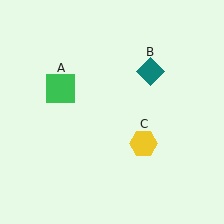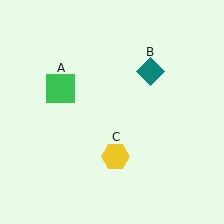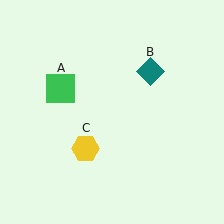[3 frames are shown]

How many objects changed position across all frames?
1 object changed position: yellow hexagon (object C).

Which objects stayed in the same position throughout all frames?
Green square (object A) and teal diamond (object B) remained stationary.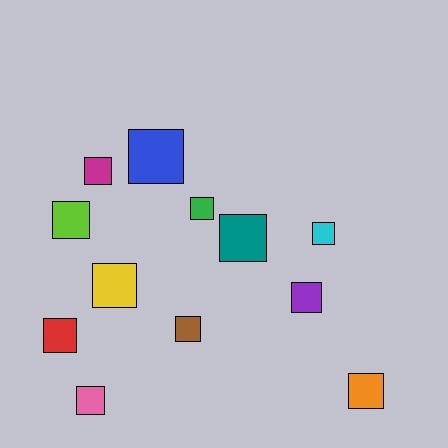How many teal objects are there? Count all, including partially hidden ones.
There is 1 teal object.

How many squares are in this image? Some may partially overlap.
There are 12 squares.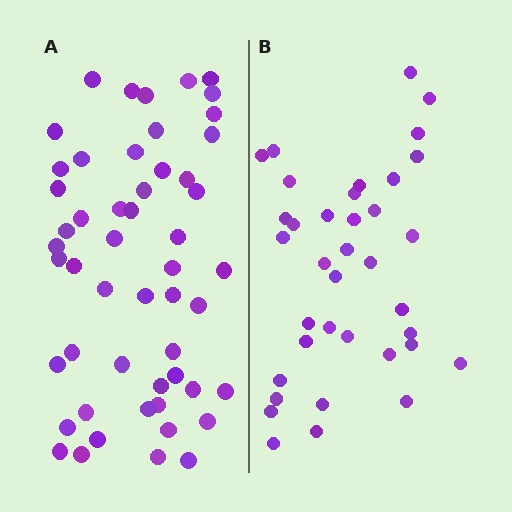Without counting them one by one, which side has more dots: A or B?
Region A (the left region) has more dots.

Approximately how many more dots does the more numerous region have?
Region A has approximately 15 more dots than region B.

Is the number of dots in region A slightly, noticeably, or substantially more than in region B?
Region A has noticeably more, but not dramatically so. The ratio is roughly 1.4 to 1.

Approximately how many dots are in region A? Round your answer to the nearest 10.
About 50 dots. (The exact count is 52, which rounds to 50.)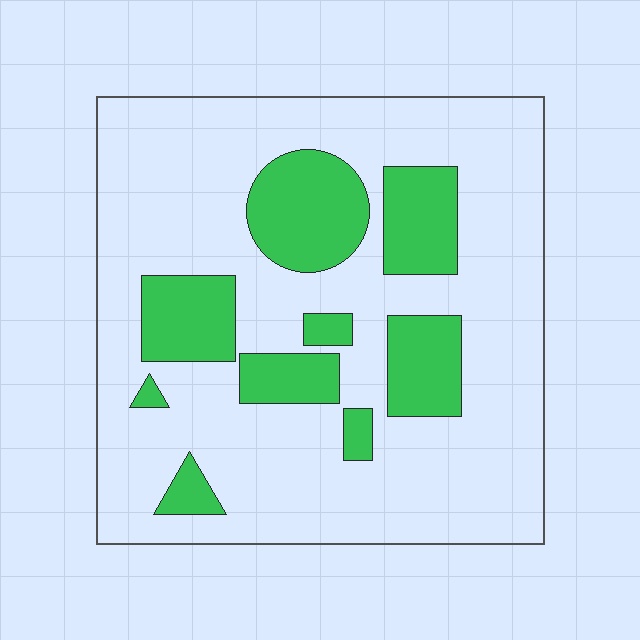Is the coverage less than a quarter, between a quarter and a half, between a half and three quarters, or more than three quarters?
Less than a quarter.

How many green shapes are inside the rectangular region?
9.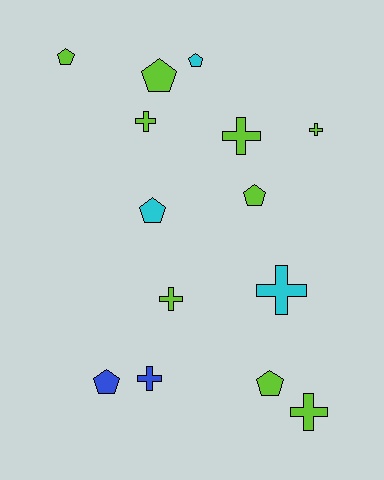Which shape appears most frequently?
Pentagon, with 7 objects.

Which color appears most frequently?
Lime, with 9 objects.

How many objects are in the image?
There are 14 objects.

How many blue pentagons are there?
There is 1 blue pentagon.